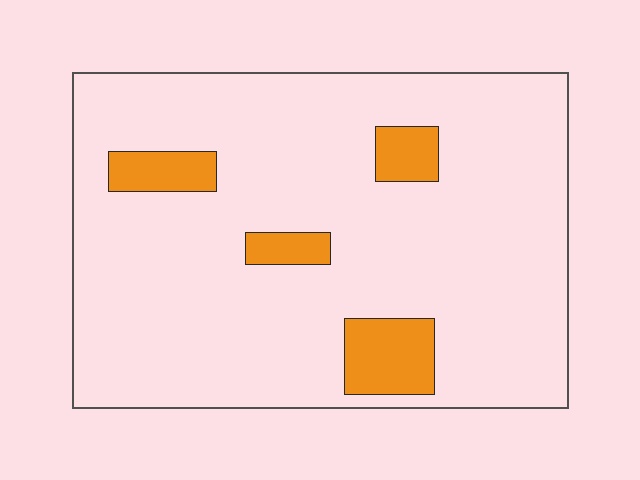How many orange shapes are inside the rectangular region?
4.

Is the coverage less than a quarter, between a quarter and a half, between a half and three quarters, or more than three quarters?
Less than a quarter.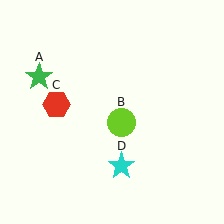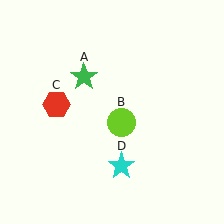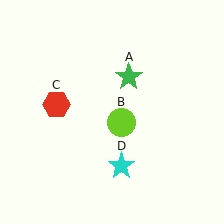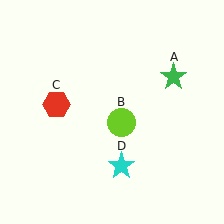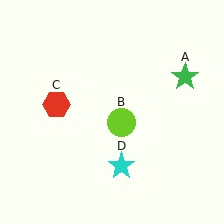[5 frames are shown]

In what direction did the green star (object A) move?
The green star (object A) moved right.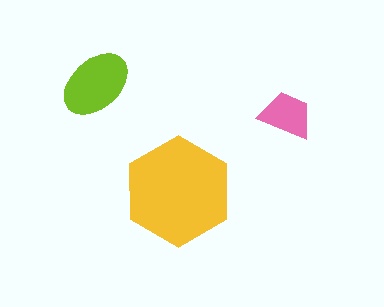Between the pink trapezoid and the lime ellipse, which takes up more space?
The lime ellipse.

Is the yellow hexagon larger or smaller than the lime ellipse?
Larger.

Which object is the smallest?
The pink trapezoid.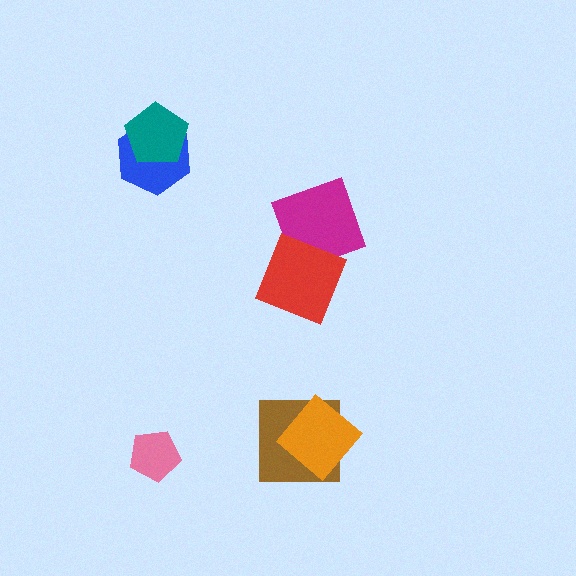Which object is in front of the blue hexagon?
The teal pentagon is in front of the blue hexagon.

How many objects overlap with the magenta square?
1 object overlaps with the magenta square.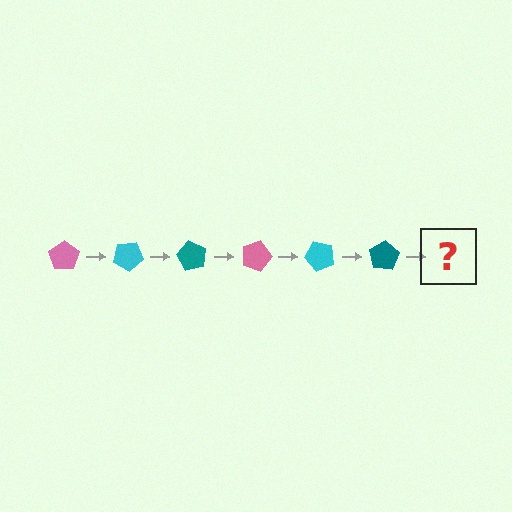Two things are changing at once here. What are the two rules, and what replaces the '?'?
The two rules are that it rotates 30 degrees each step and the color cycles through pink, cyan, and teal. The '?' should be a pink pentagon, rotated 180 degrees from the start.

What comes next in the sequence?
The next element should be a pink pentagon, rotated 180 degrees from the start.